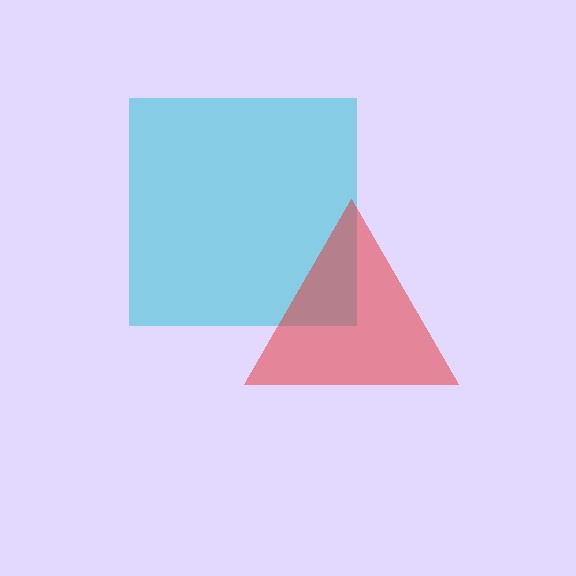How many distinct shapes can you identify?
There are 2 distinct shapes: a cyan square, a red triangle.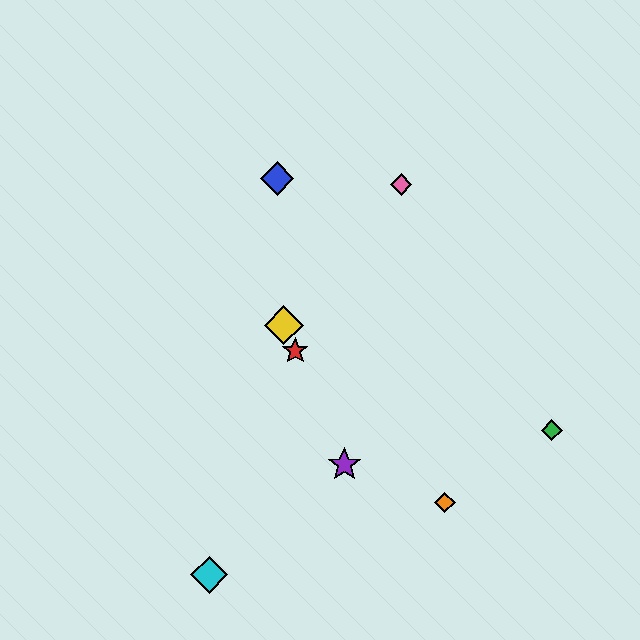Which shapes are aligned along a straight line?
The red star, the yellow diamond, the purple star are aligned along a straight line.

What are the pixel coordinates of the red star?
The red star is at (295, 351).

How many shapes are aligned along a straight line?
3 shapes (the red star, the yellow diamond, the purple star) are aligned along a straight line.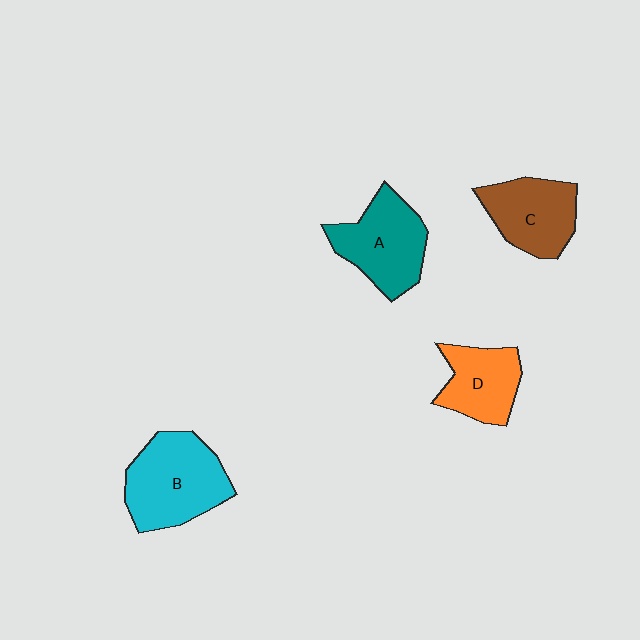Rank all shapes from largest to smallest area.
From largest to smallest: B (cyan), A (teal), C (brown), D (orange).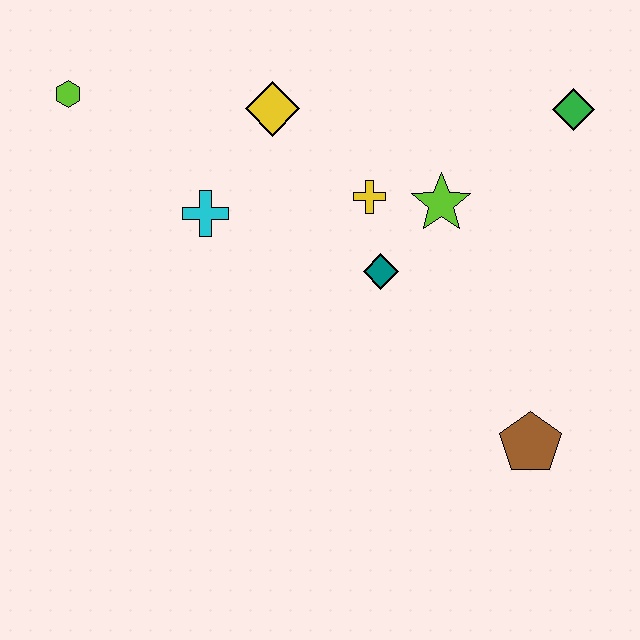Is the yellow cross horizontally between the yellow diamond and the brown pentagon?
Yes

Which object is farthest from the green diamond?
The lime hexagon is farthest from the green diamond.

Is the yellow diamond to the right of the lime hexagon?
Yes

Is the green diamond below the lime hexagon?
Yes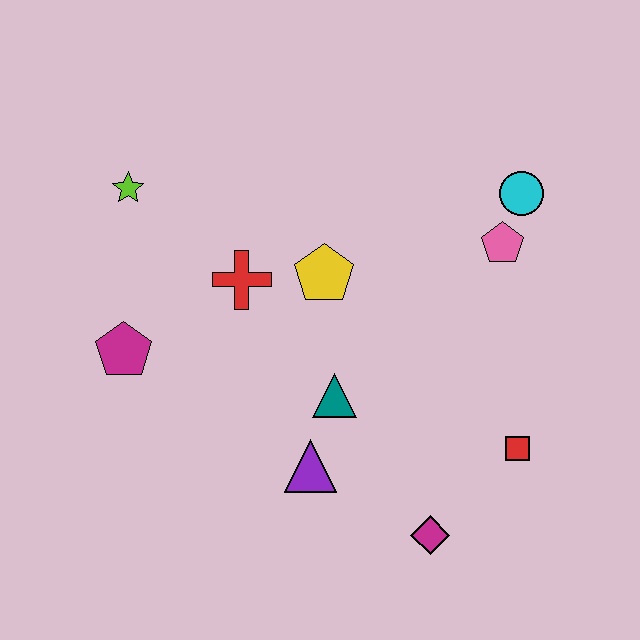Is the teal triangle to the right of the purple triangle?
Yes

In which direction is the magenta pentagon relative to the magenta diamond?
The magenta pentagon is to the left of the magenta diamond.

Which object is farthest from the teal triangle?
The lime star is farthest from the teal triangle.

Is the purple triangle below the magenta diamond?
No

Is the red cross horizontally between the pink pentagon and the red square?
No